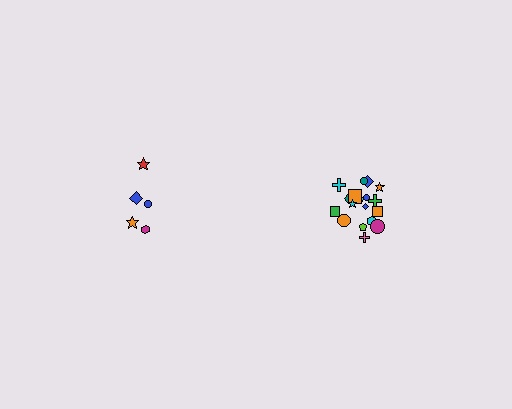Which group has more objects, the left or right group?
The right group.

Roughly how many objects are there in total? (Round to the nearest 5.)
Roughly 25 objects in total.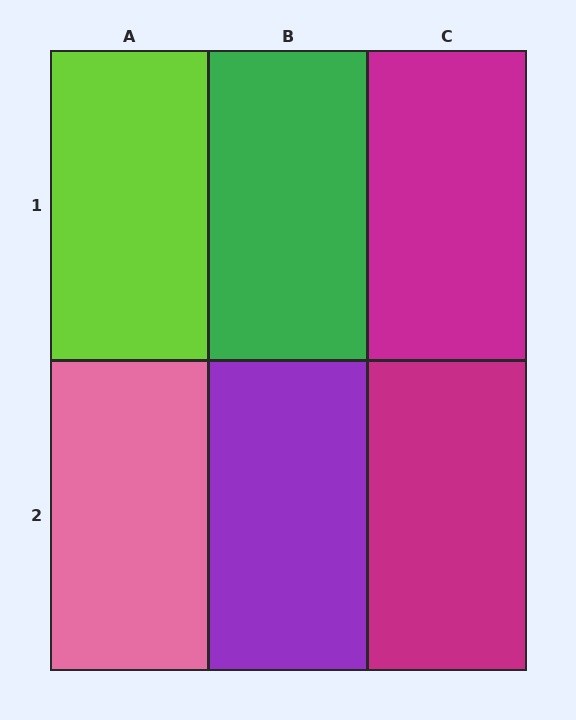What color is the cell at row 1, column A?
Lime.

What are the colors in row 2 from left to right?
Pink, purple, magenta.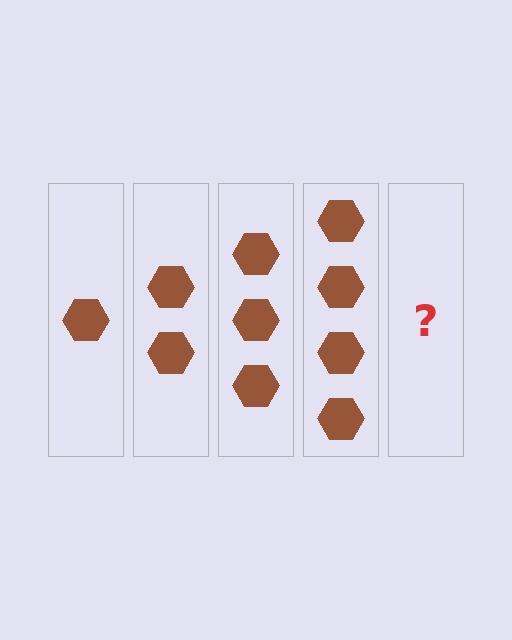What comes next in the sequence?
The next element should be 5 hexagons.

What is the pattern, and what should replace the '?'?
The pattern is that each step adds one more hexagon. The '?' should be 5 hexagons.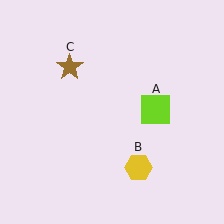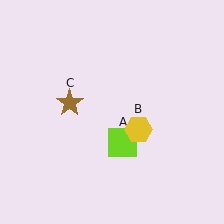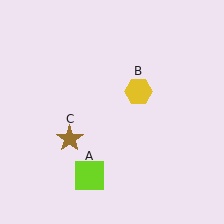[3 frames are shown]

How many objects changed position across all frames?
3 objects changed position: lime square (object A), yellow hexagon (object B), brown star (object C).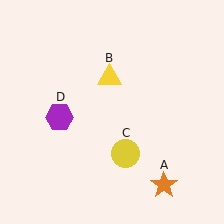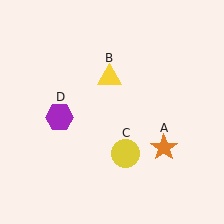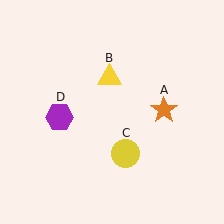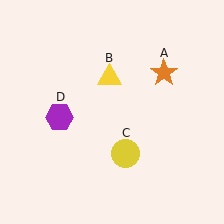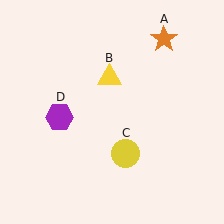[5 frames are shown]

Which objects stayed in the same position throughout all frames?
Yellow triangle (object B) and yellow circle (object C) and purple hexagon (object D) remained stationary.